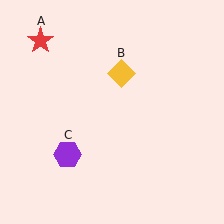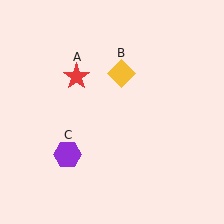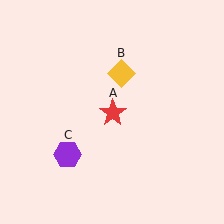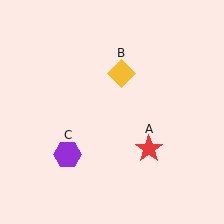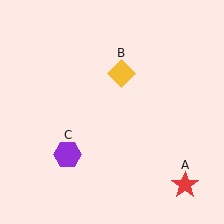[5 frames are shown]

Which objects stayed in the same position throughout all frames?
Yellow diamond (object B) and purple hexagon (object C) remained stationary.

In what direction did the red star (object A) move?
The red star (object A) moved down and to the right.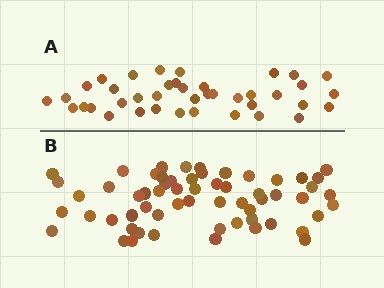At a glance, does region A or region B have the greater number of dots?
Region B (the bottom region) has more dots.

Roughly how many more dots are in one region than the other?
Region B has approximately 20 more dots than region A.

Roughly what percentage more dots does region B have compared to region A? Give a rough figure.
About 50% more.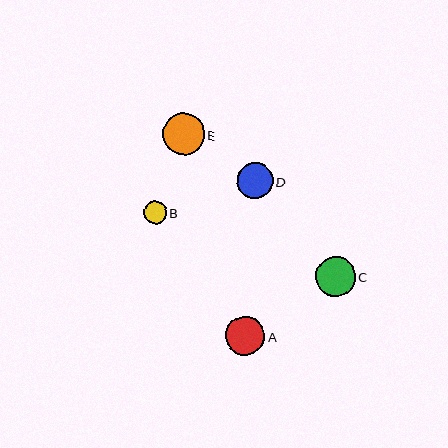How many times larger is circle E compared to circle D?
Circle E is approximately 1.2 times the size of circle D.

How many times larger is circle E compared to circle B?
Circle E is approximately 1.8 times the size of circle B.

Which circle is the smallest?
Circle B is the smallest with a size of approximately 23 pixels.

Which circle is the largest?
Circle E is the largest with a size of approximately 41 pixels.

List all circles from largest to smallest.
From largest to smallest: E, C, A, D, B.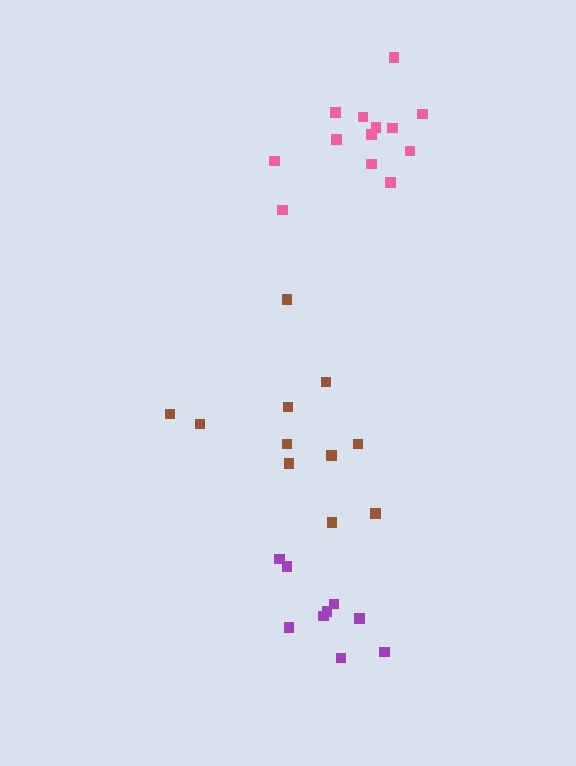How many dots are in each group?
Group 1: 11 dots, Group 2: 13 dots, Group 3: 9 dots (33 total).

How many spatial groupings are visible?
There are 3 spatial groupings.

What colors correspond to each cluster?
The clusters are colored: brown, pink, purple.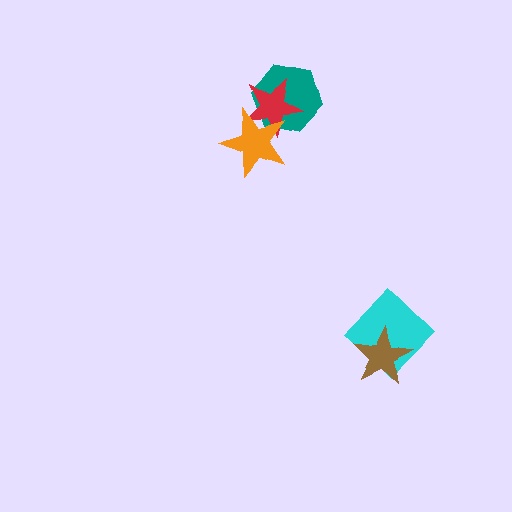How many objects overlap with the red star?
2 objects overlap with the red star.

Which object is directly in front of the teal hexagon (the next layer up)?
The red star is directly in front of the teal hexagon.